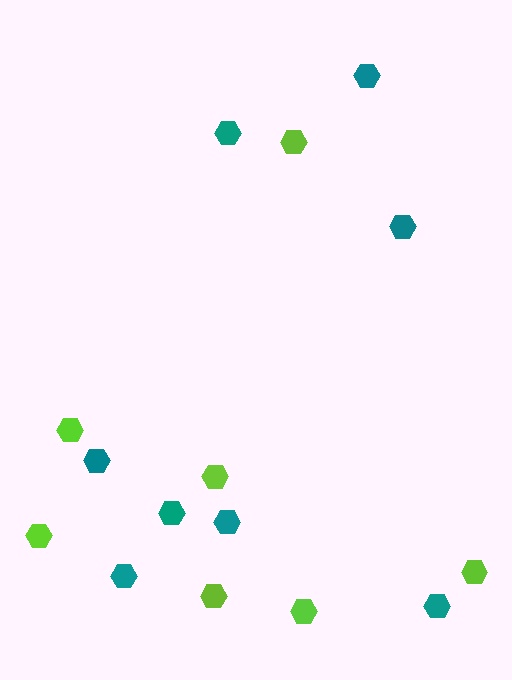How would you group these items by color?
There are 2 groups: one group of lime hexagons (7) and one group of teal hexagons (8).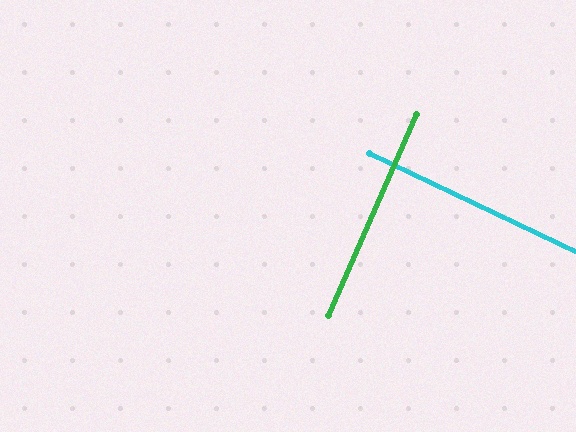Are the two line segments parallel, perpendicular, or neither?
Perpendicular — they meet at approximately 88°.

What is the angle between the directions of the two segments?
Approximately 88 degrees.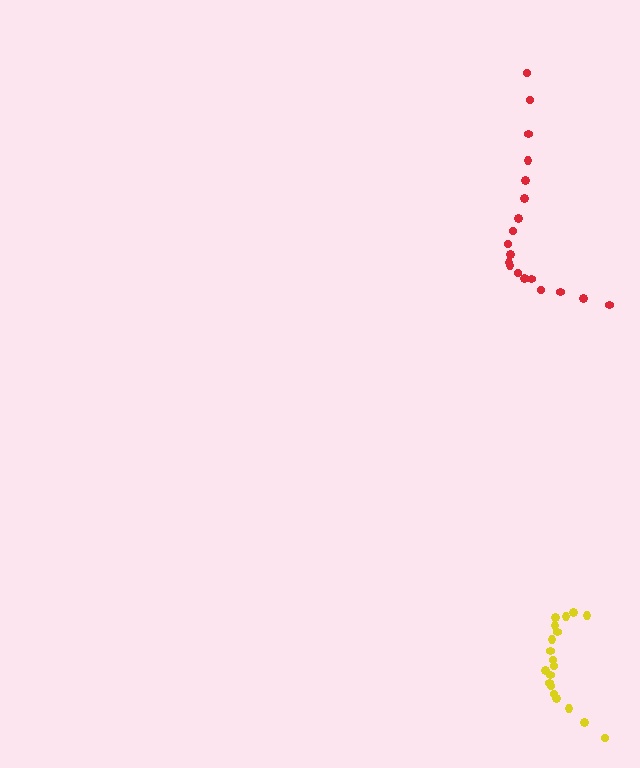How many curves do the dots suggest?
There are 2 distinct paths.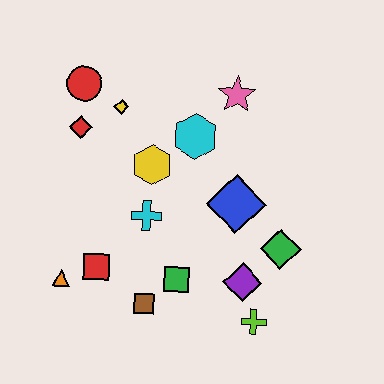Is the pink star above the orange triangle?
Yes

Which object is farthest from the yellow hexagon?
The lime cross is farthest from the yellow hexagon.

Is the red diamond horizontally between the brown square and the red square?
No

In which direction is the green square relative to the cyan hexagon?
The green square is below the cyan hexagon.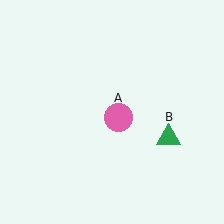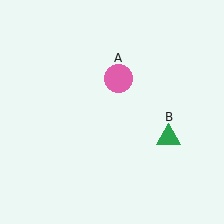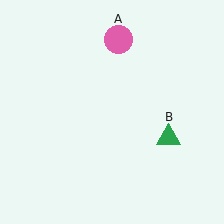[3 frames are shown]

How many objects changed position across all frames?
1 object changed position: pink circle (object A).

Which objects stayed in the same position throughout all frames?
Green triangle (object B) remained stationary.